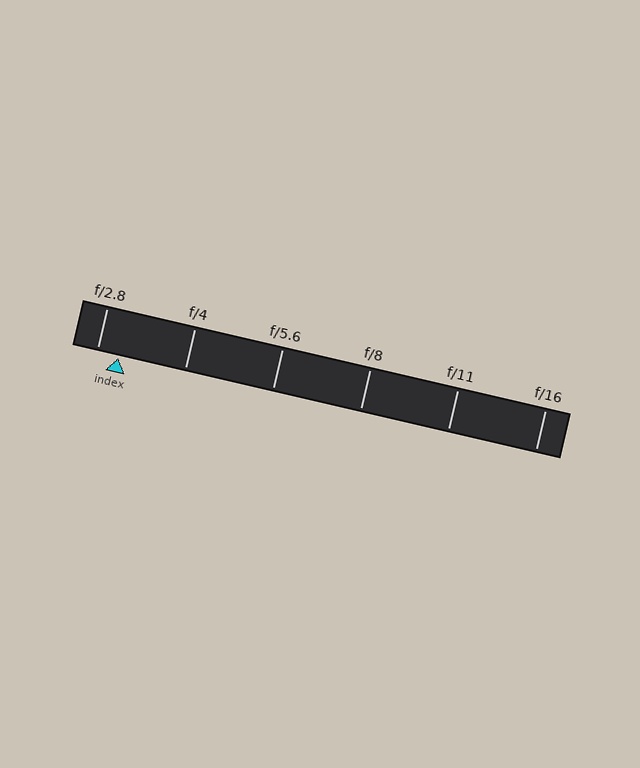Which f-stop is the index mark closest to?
The index mark is closest to f/2.8.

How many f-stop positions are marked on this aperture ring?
There are 6 f-stop positions marked.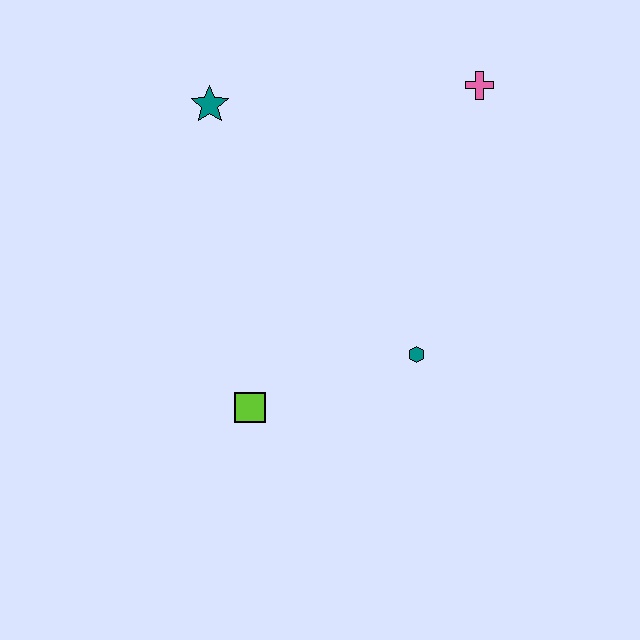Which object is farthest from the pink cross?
The lime square is farthest from the pink cross.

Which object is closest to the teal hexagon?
The lime square is closest to the teal hexagon.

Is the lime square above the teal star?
No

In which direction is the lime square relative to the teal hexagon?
The lime square is to the left of the teal hexagon.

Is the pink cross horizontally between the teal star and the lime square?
No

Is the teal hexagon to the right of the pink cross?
No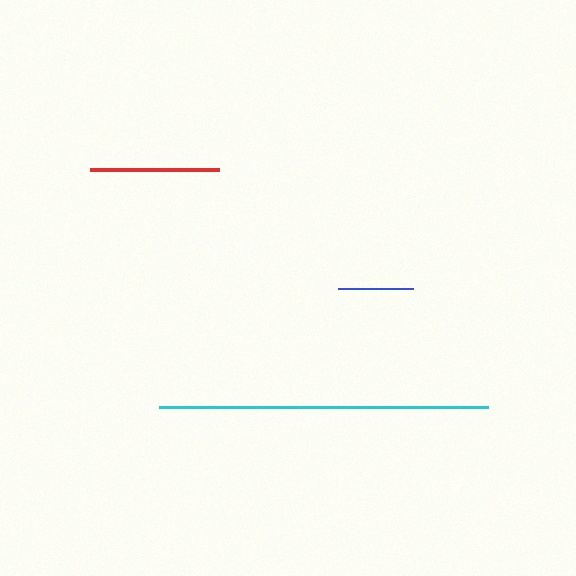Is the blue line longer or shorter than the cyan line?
The cyan line is longer than the blue line.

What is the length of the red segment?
The red segment is approximately 128 pixels long.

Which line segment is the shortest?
The blue line is the shortest at approximately 75 pixels.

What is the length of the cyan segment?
The cyan segment is approximately 329 pixels long.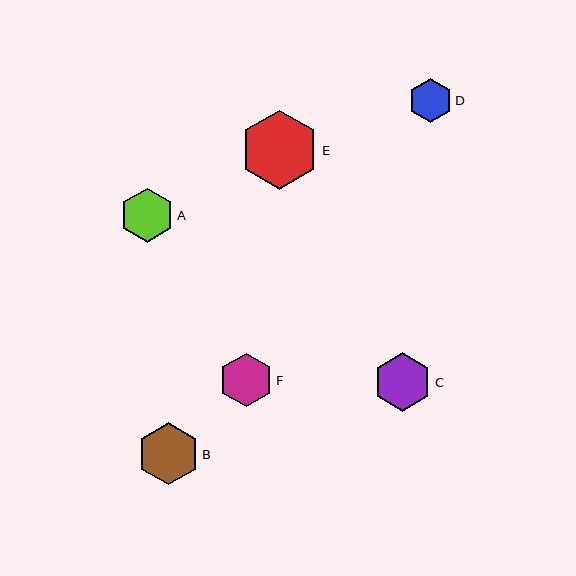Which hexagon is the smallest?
Hexagon D is the smallest with a size of approximately 44 pixels.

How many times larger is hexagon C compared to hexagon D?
Hexagon C is approximately 1.3 times the size of hexagon D.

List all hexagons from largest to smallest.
From largest to smallest: E, B, C, A, F, D.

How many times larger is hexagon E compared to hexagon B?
Hexagon E is approximately 1.3 times the size of hexagon B.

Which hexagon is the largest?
Hexagon E is the largest with a size of approximately 79 pixels.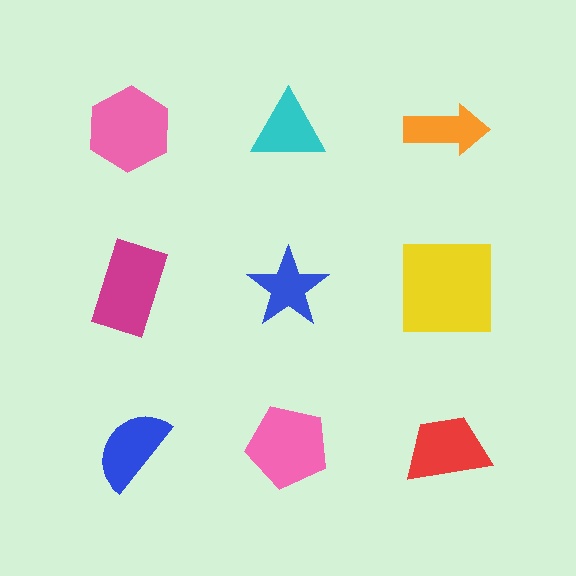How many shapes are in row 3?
3 shapes.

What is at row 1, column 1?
A pink hexagon.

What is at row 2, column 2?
A blue star.